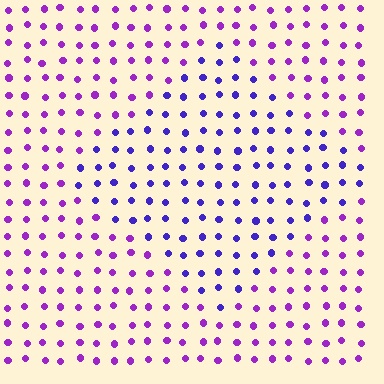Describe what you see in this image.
The image is filled with small purple elements in a uniform arrangement. A diamond-shaped region is visible where the elements are tinted to a slightly different hue, forming a subtle color boundary.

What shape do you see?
I see a diamond.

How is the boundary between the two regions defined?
The boundary is defined purely by a slight shift in hue (about 36 degrees). Spacing, size, and orientation are identical on both sides.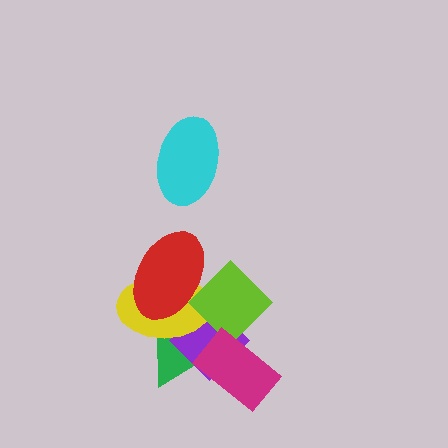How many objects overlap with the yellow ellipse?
4 objects overlap with the yellow ellipse.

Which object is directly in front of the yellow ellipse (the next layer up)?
The red ellipse is directly in front of the yellow ellipse.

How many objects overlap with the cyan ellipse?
0 objects overlap with the cyan ellipse.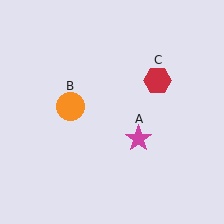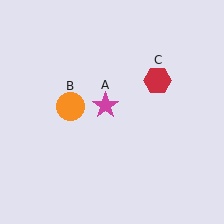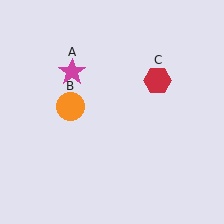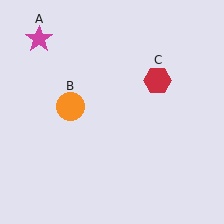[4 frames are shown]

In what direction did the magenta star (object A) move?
The magenta star (object A) moved up and to the left.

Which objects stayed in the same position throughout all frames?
Orange circle (object B) and red hexagon (object C) remained stationary.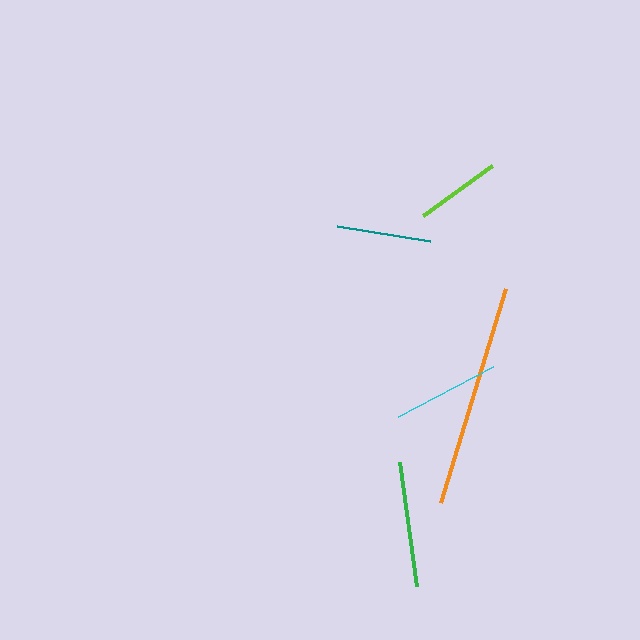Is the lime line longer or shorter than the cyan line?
The cyan line is longer than the lime line.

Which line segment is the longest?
The orange line is the longest at approximately 223 pixels.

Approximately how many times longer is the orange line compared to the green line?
The orange line is approximately 1.8 times the length of the green line.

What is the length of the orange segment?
The orange segment is approximately 223 pixels long.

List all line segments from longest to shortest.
From longest to shortest: orange, green, cyan, teal, lime.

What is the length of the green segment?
The green segment is approximately 125 pixels long.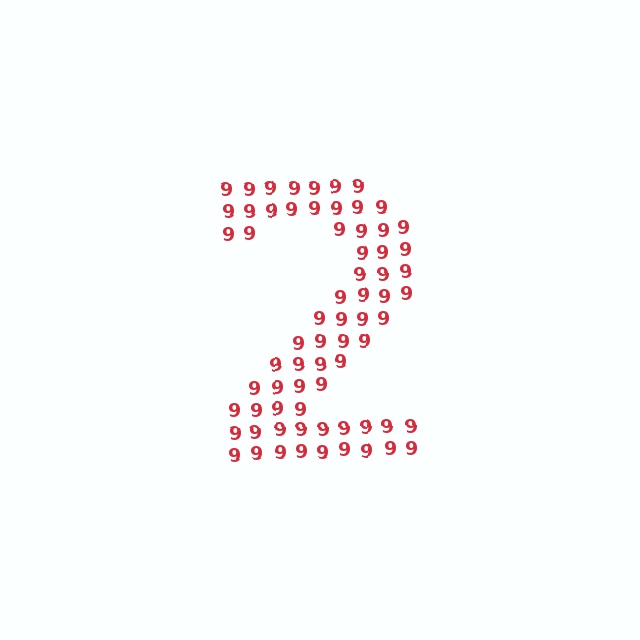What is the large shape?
The large shape is the digit 2.